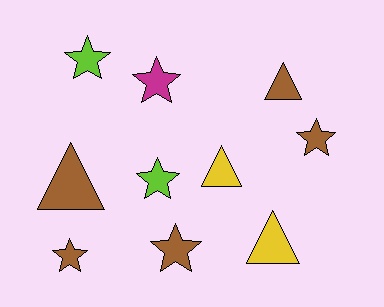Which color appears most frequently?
Brown, with 5 objects.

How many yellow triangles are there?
There are 2 yellow triangles.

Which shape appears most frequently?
Star, with 6 objects.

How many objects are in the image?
There are 10 objects.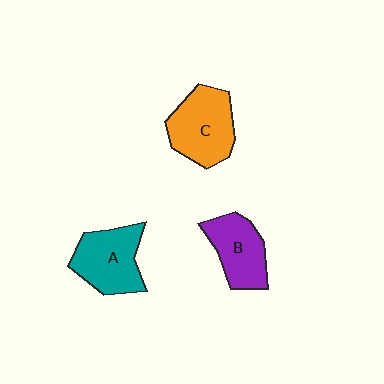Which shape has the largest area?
Shape C (orange).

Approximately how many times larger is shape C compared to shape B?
Approximately 1.2 times.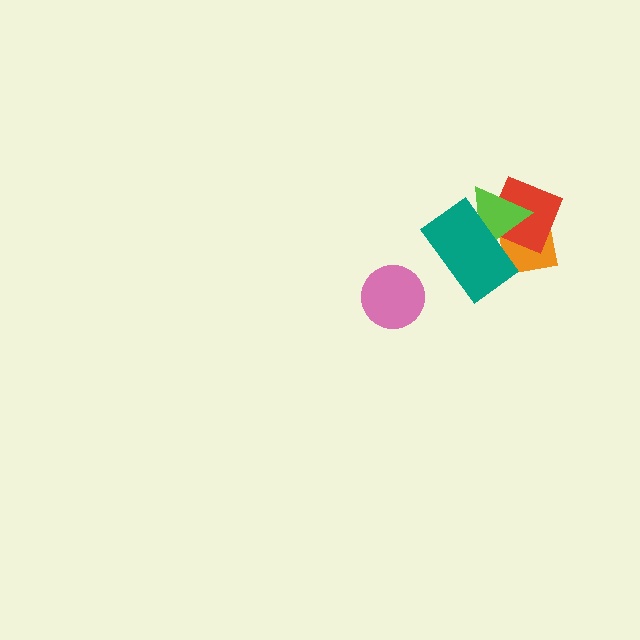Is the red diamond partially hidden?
Yes, it is partially covered by another shape.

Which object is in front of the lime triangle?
The teal rectangle is in front of the lime triangle.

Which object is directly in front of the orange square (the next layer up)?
The red diamond is directly in front of the orange square.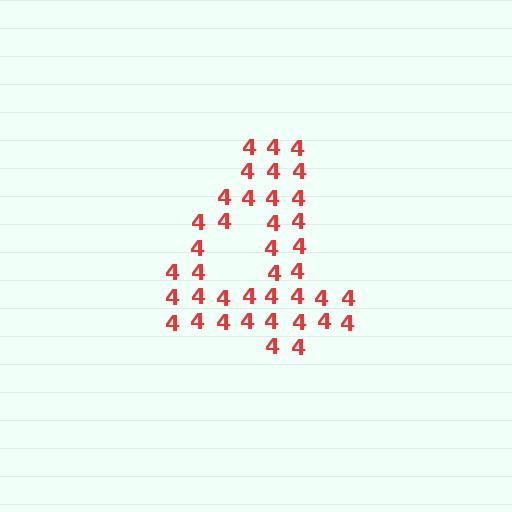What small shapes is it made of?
It is made of small digit 4's.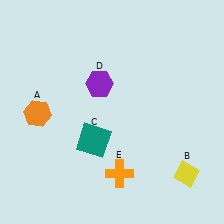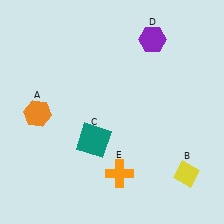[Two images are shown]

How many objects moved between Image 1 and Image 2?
1 object moved between the two images.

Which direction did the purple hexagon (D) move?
The purple hexagon (D) moved right.